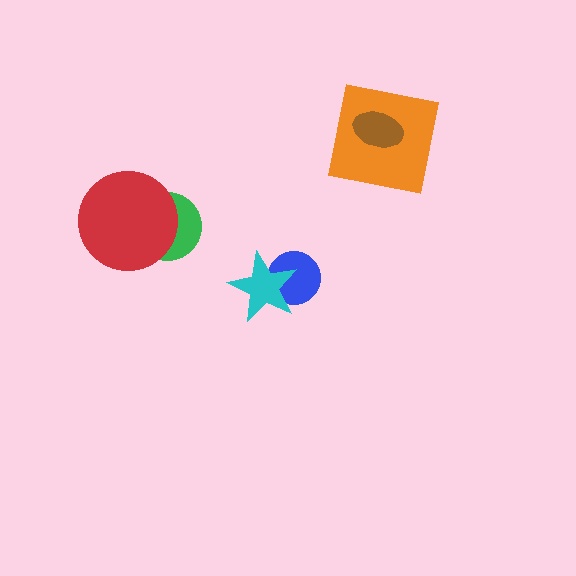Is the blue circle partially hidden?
Yes, it is partially covered by another shape.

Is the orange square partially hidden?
Yes, it is partially covered by another shape.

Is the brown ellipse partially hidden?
No, no other shape covers it.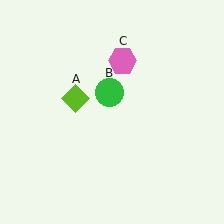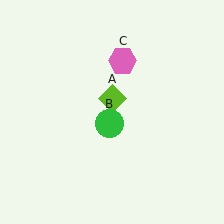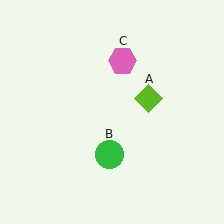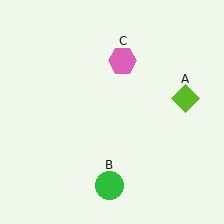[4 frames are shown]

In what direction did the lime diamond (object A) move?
The lime diamond (object A) moved right.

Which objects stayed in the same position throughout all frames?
Pink hexagon (object C) remained stationary.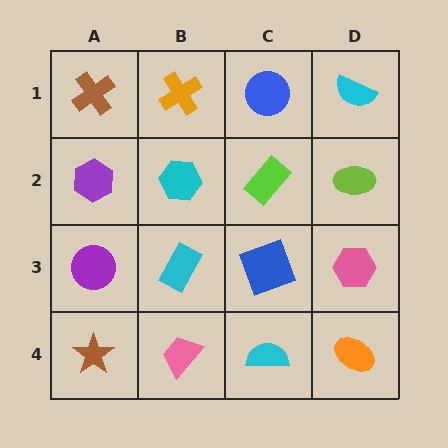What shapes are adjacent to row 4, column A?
A purple circle (row 3, column A), a pink trapezoid (row 4, column B).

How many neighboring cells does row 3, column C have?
4.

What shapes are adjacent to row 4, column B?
A cyan rectangle (row 3, column B), a brown star (row 4, column A), a cyan semicircle (row 4, column C).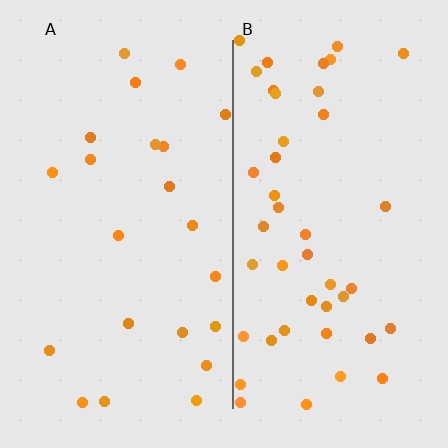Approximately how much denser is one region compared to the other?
Approximately 2.0× — region B over region A.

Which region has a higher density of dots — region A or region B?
B (the right).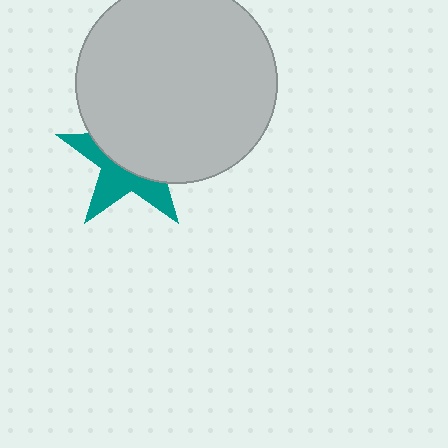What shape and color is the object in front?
The object in front is a light gray circle.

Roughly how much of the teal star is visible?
A small part of it is visible (roughly 43%).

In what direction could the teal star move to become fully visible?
The teal star could move down. That would shift it out from behind the light gray circle entirely.